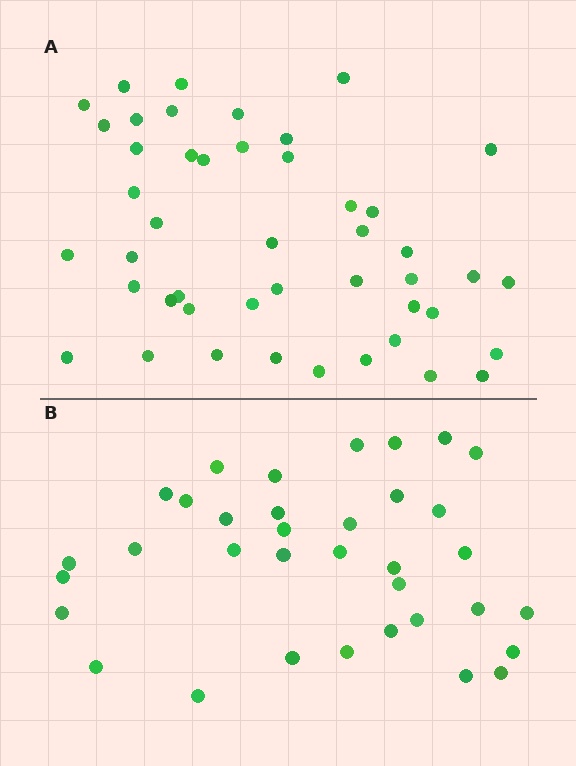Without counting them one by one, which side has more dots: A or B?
Region A (the top region) has more dots.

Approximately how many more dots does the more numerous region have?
Region A has roughly 12 or so more dots than region B.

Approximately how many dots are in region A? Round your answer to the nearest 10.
About 50 dots. (The exact count is 46, which rounds to 50.)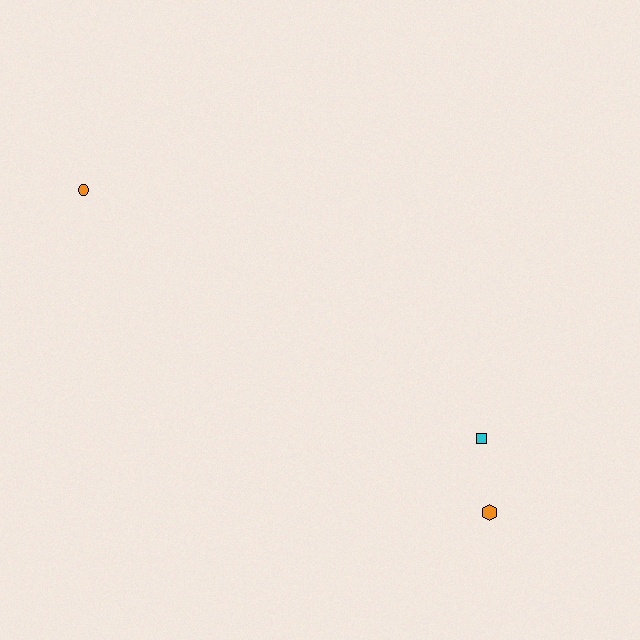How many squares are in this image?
There is 1 square.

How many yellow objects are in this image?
There are no yellow objects.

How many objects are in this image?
There are 3 objects.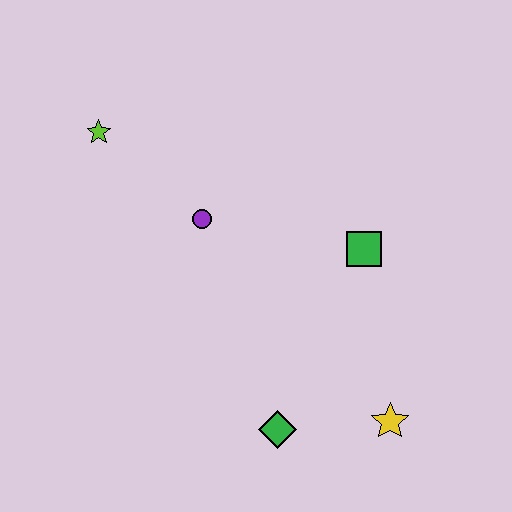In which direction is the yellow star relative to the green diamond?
The yellow star is to the right of the green diamond.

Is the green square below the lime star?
Yes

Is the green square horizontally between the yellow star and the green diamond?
Yes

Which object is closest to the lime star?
The purple circle is closest to the lime star.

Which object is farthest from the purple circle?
The yellow star is farthest from the purple circle.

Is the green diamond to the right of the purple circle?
Yes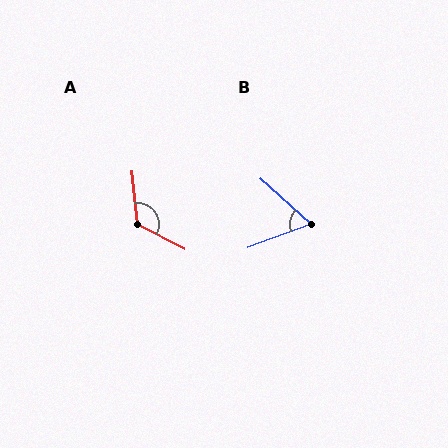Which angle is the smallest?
B, at approximately 62 degrees.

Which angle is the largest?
A, at approximately 124 degrees.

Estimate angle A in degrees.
Approximately 124 degrees.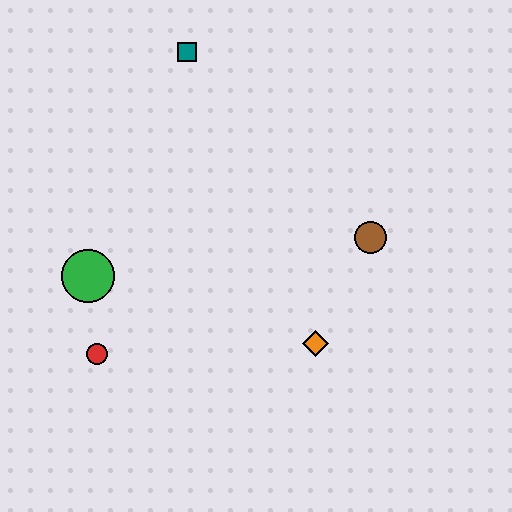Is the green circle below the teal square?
Yes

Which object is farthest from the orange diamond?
The teal square is farthest from the orange diamond.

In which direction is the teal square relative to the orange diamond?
The teal square is above the orange diamond.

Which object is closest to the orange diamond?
The brown circle is closest to the orange diamond.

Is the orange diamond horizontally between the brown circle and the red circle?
Yes